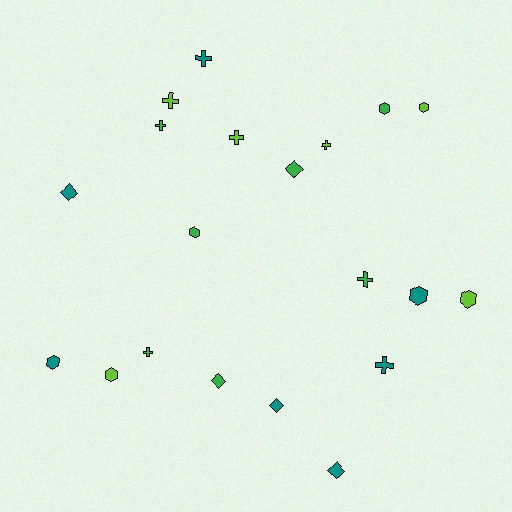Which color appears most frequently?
Green, with 7 objects.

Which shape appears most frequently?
Cross, with 8 objects.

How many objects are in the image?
There are 20 objects.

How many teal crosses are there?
There are 2 teal crosses.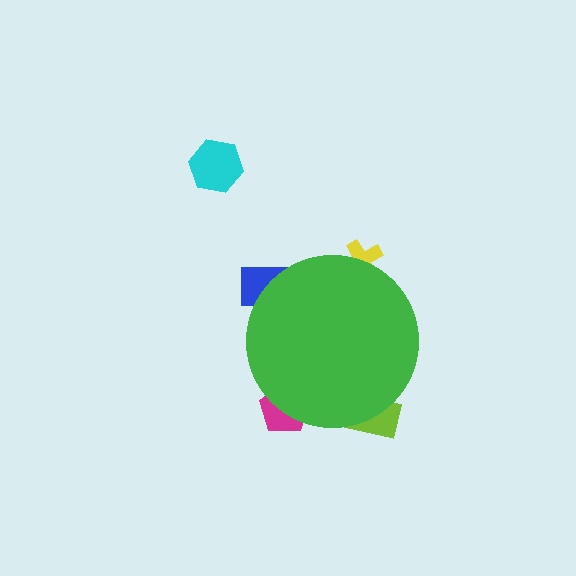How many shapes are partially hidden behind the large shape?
4 shapes are partially hidden.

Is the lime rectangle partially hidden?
Yes, the lime rectangle is partially hidden behind the green circle.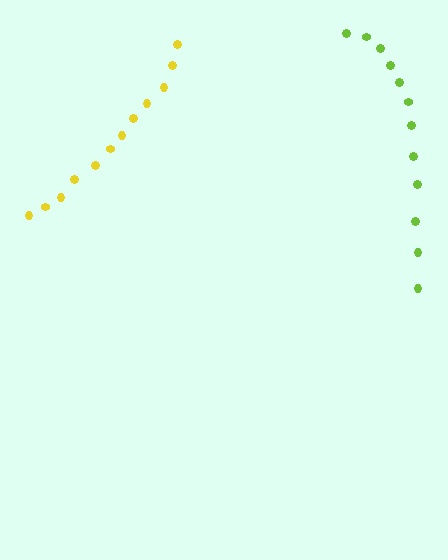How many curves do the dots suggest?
There are 2 distinct paths.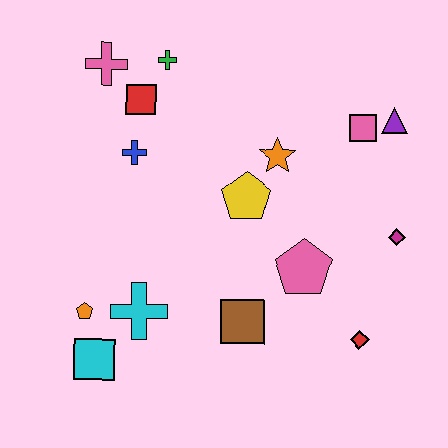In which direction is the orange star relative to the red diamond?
The orange star is above the red diamond.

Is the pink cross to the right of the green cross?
No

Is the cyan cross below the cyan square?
No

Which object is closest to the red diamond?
The pink pentagon is closest to the red diamond.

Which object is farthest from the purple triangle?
The cyan square is farthest from the purple triangle.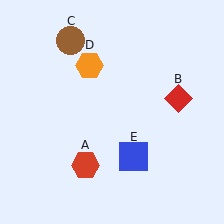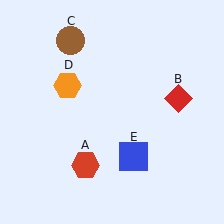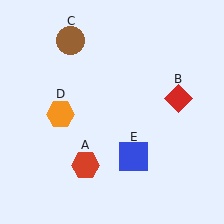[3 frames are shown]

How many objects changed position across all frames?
1 object changed position: orange hexagon (object D).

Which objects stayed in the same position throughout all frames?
Red hexagon (object A) and red diamond (object B) and brown circle (object C) and blue square (object E) remained stationary.